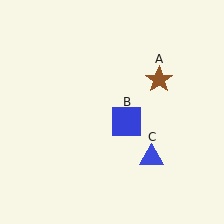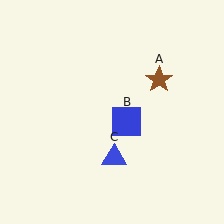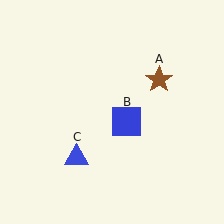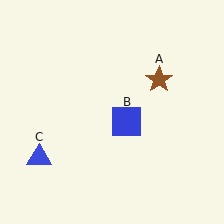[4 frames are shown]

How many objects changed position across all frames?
1 object changed position: blue triangle (object C).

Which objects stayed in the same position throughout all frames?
Brown star (object A) and blue square (object B) remained stationary.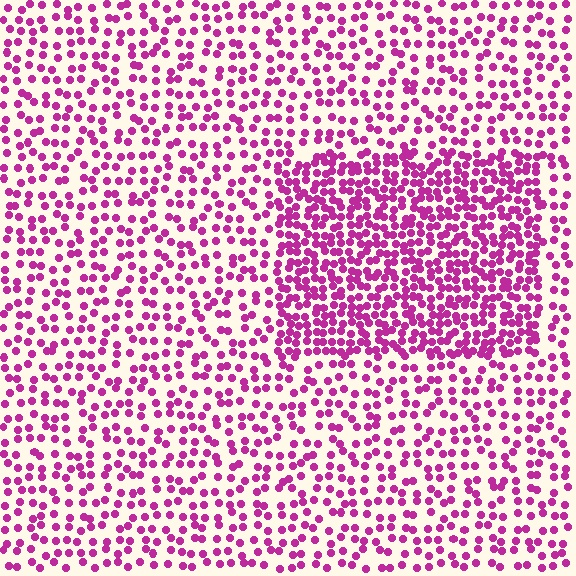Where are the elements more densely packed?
The elements are more densely packed inside the rectangle boundary.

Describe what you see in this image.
The image contains small magenta elements arranged at two different densities. A rectangle-shaped region is visible where the elements are more densely packed than the surrounding area.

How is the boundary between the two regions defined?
The boundary is defined by a change in element density (approximately 2.0x ratio). All elements are the same color, size, and shape.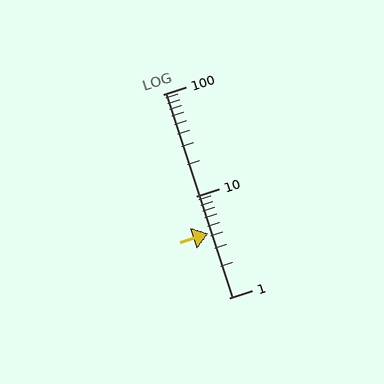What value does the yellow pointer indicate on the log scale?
The pointer indicates approximately 4.3.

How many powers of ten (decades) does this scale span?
The scale spans 2 decades, from 1 to 100.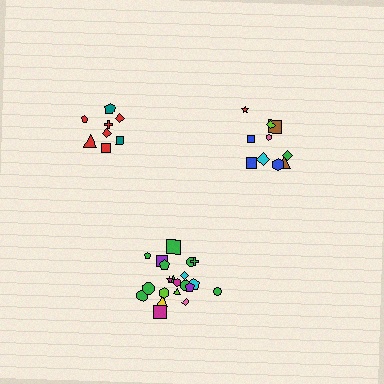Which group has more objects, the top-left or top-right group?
The top-right group.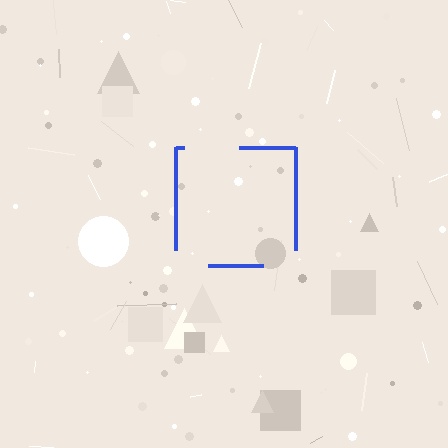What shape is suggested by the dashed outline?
The dashed outline suggests a square.